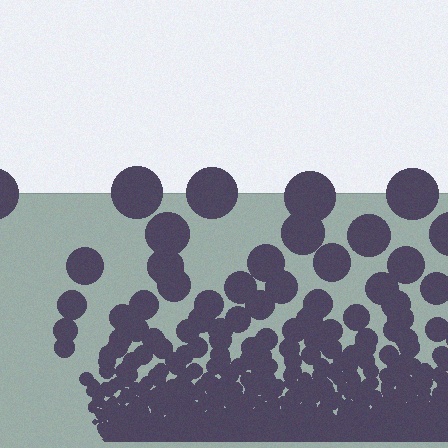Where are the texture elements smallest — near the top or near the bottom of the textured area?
Near the bottom.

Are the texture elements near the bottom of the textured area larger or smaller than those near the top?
Smaller. The gradient is inverted — elements near the bottom are smaller and denser.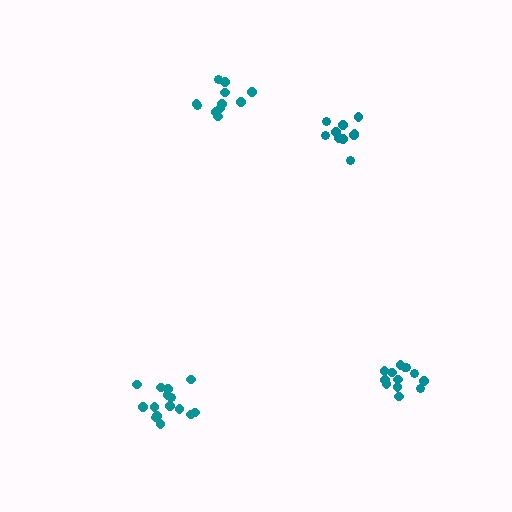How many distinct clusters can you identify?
There are 4 distinct clusters.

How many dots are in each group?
Group 1: 15 dots, Group 2: 13 dots, Group 3: 10 dots, Group 4: 11 dots (49 total).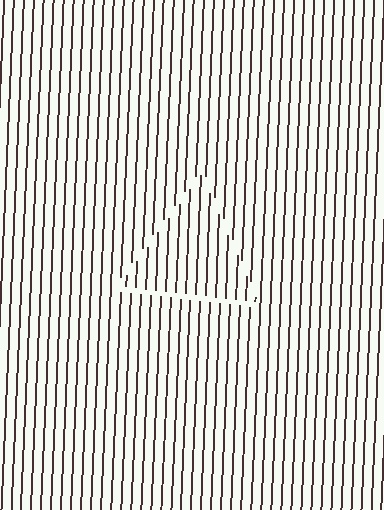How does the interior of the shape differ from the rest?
The interior of the shape contains the same grating, shifted by half a period — the contour is defined by the phase discontinuity where line-ends from the inner and outer gratings abut.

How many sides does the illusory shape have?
3 sides — the line-ends trace a triangle.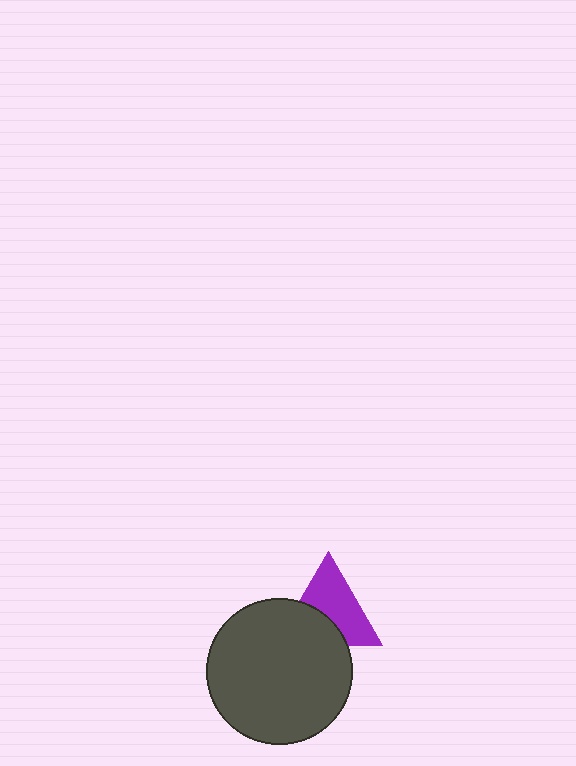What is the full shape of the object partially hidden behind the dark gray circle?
The partially hidden object is a purple triangle.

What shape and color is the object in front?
The object in front is a dark gray circle.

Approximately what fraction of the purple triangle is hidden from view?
Roughly 39% of the purple triangle is hidden behind the dark gray circle.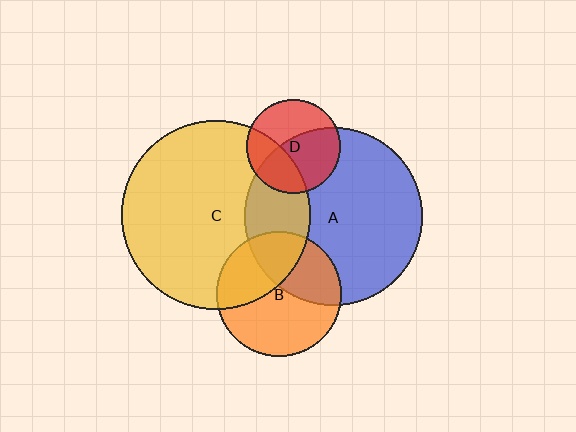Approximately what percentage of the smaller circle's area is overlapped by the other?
Approximately 35%.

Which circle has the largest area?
Circle C (yellow).